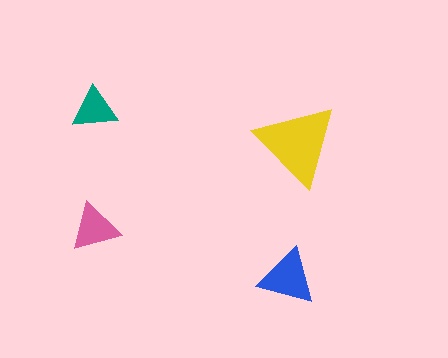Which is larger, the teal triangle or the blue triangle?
The blue one.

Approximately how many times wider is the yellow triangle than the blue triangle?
About 1.5 times wider.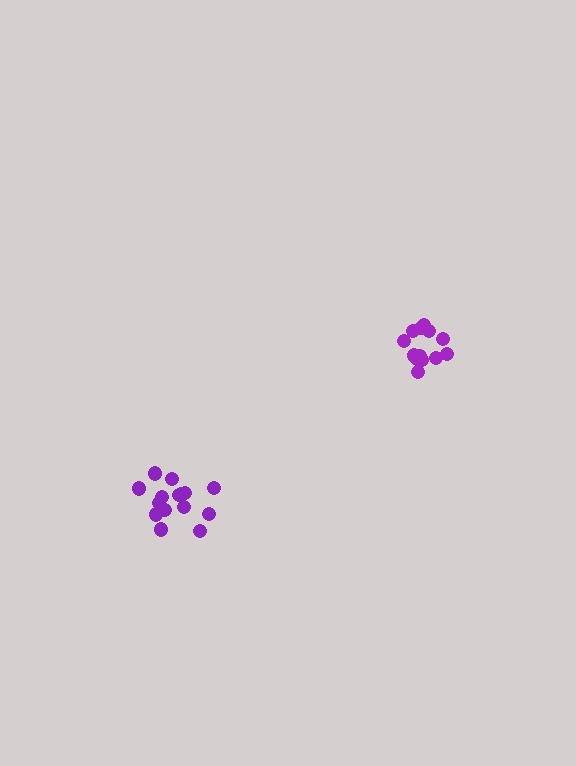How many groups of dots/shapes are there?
There are 2 groups.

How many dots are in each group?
Group 1: 14 dots, Group 2: 15 dots (29 total).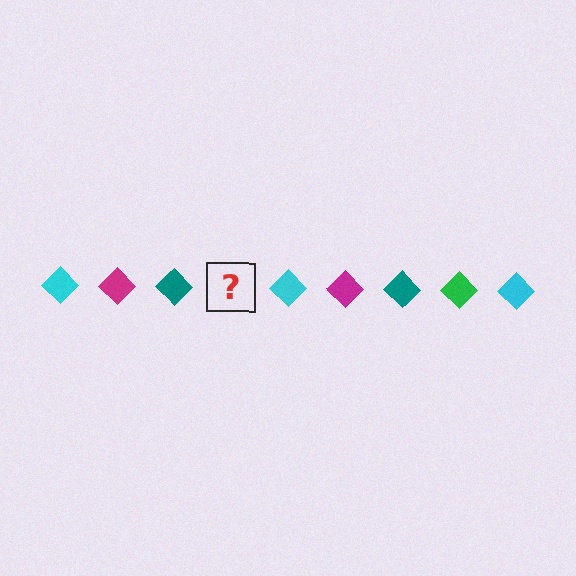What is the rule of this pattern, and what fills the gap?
The rule is that the pattern cycles through cyan, magenta, teal, green diamonds. The gap should be filled with a green diamond.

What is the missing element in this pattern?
The missing element is a green diamond.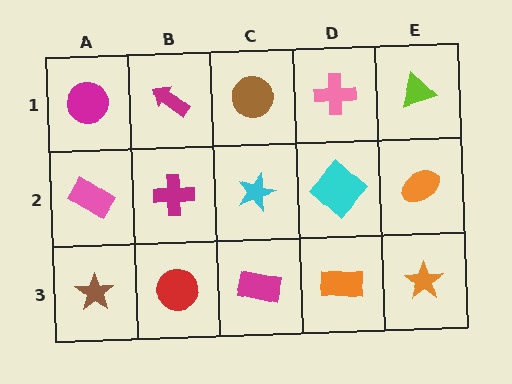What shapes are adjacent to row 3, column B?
A magenta cross (row 2, column B), a brown star (row 3, column A), a magenta rectangle (row 3, column C).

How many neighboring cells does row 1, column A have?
2.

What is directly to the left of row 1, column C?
A magenta arrow.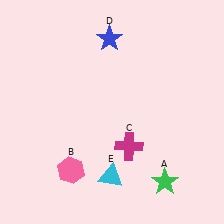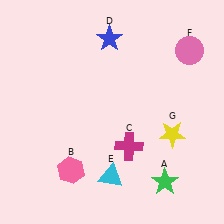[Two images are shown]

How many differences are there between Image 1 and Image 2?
There are 2 differences between the two images.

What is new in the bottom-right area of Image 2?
A yellow star (G) was added in the bottom-right area of Image 2.